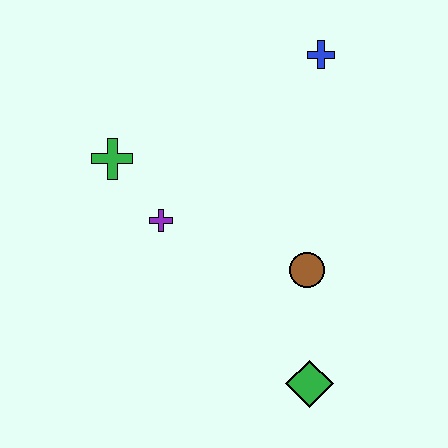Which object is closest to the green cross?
The purple cross is closest to the green cross.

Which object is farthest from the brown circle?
The green cross is farthest from the brown circle.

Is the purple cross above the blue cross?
No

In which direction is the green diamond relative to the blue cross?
The green diamond is below the blue cross.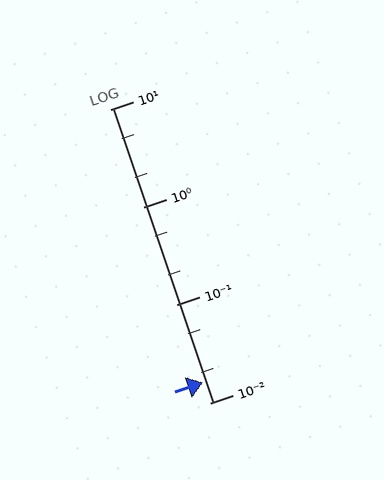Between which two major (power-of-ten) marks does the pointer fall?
The pointer is between 0.01 and 0.1.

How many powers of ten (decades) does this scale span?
The scale spans 3 decades, from 0.01 to 10.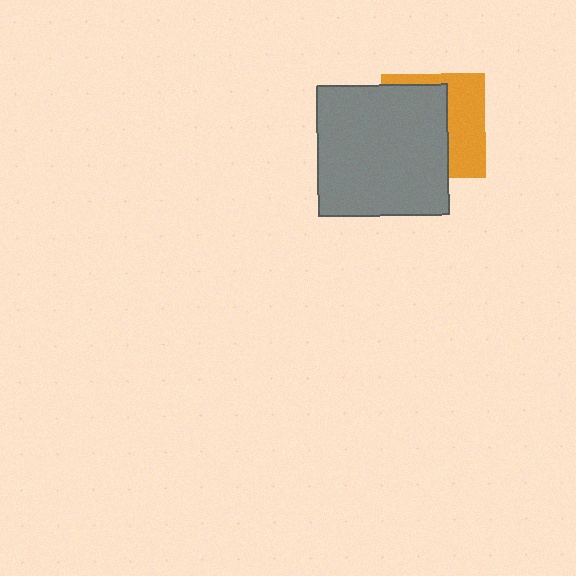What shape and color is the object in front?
The object in front is a gray square.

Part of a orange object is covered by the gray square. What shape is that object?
It is a square.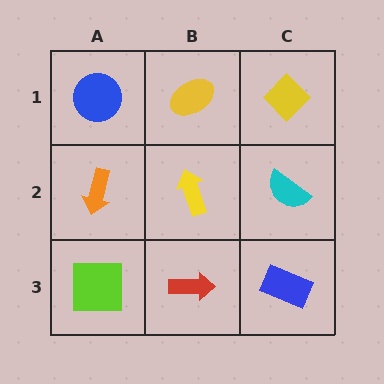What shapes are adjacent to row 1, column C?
A cyan semicircle (row 2, column C), a yellow ellipse (row 1, column B).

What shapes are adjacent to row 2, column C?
A yellow diamond (row 1, column C), a blue rectangle (row 3, column C), a yellow arrow (row 2, column B).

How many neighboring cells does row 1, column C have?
2.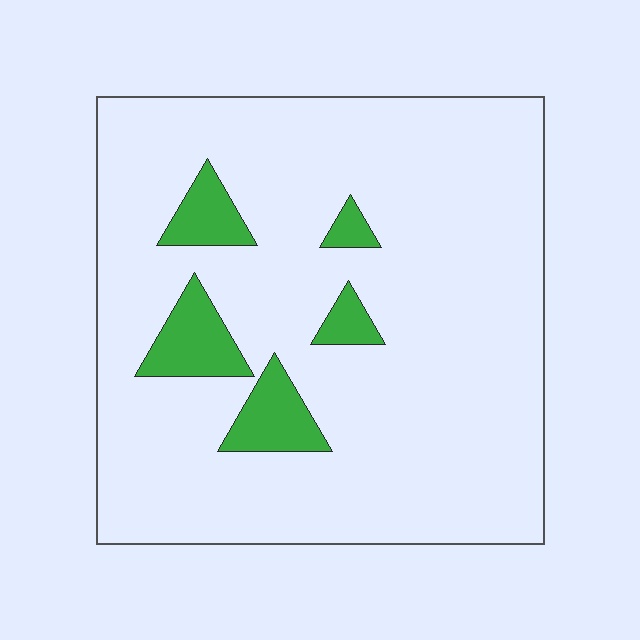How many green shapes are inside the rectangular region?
5.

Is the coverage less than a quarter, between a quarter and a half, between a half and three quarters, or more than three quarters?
Less than a quarter.